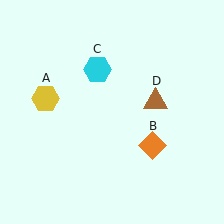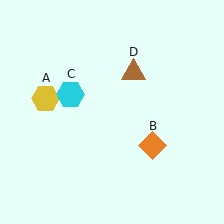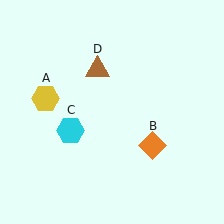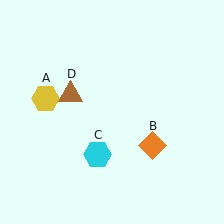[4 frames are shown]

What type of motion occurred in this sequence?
The cyan hexagon (object C), brown triangle (object D) rotated counterclockwise around the center of the scene.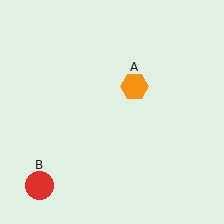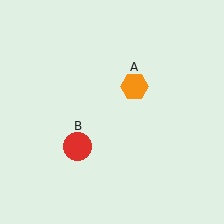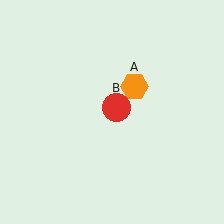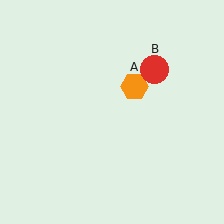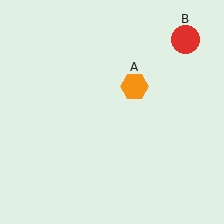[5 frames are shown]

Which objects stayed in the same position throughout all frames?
Orange hexagon (object A) remained stationary.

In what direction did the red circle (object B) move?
The red circle (object B) moved up and to the right.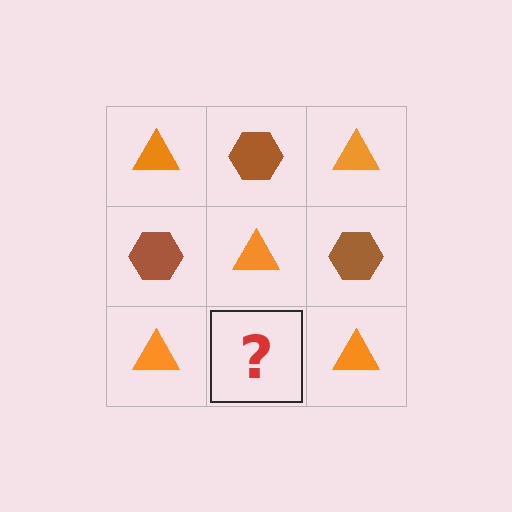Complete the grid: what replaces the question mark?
The question mark should be replaced with a brown hexagon.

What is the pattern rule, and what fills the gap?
The rule is that it alternates orange triangle and brown hexagon in a checkerboard pattern. The gap should be filled with a brown hexagon.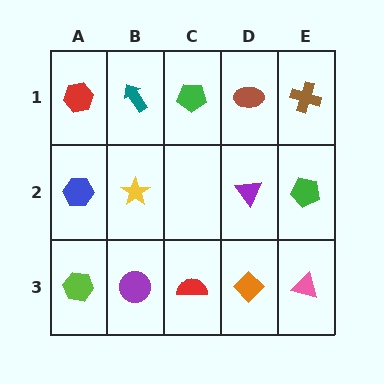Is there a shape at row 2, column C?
No, that cell is empty.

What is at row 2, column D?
A purple triangle.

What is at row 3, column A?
A lime hexagon.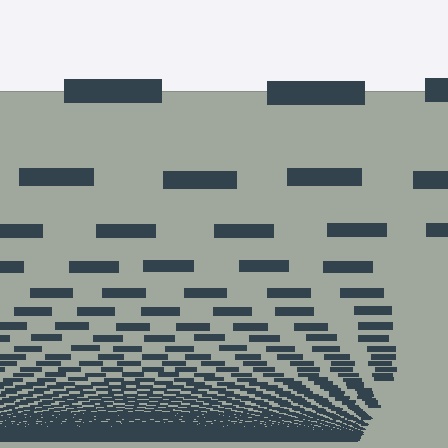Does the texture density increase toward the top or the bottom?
Density increases toward the bottom.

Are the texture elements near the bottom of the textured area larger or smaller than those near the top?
Smaller. The gradient is inverted — elements near the bottom are smaller and denser.